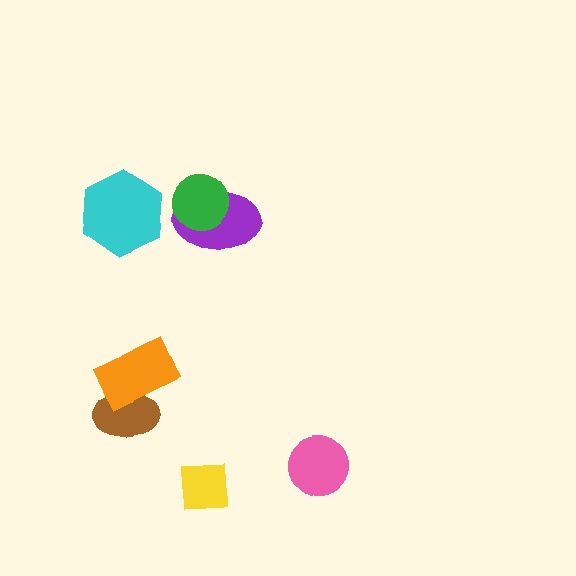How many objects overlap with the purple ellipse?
1 object overlaps with the purple ellipse.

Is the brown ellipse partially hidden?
Yes, it is partially covered by another shape.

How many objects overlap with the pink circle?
0 objects overlap with the pink circle.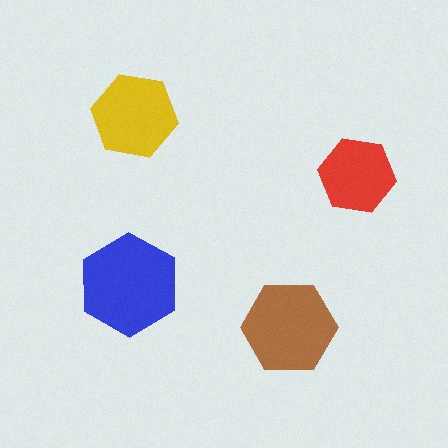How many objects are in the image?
There are 4 objects in the image.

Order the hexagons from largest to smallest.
the blue one, the brown one, the yellow one, the red one.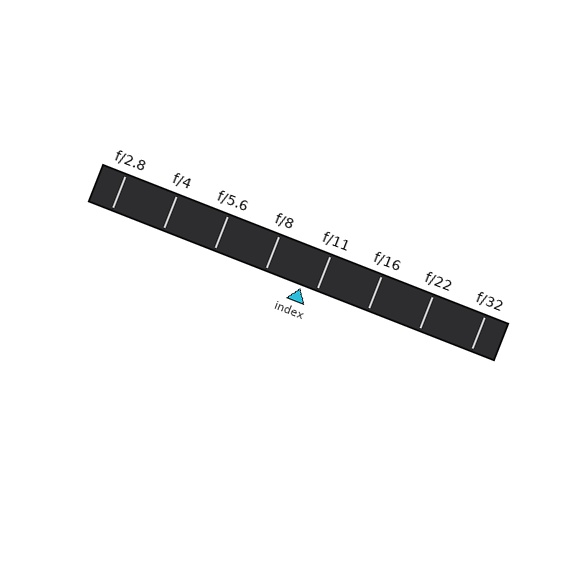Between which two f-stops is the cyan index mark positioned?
The index mark is between f/8 and f/11.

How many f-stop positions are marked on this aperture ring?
There are 8 f-stop positions marked.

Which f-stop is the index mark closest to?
The index mark is closest to f/11.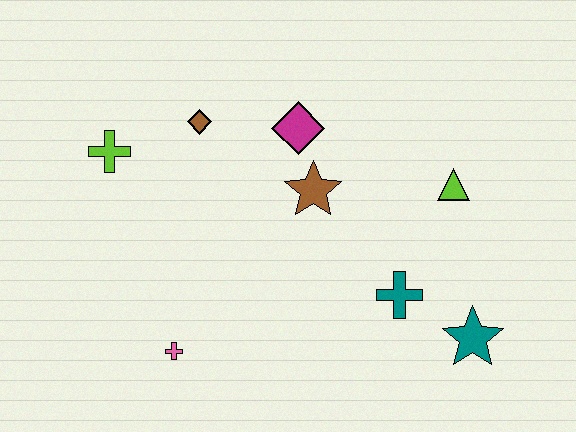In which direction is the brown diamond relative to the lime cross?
The brown diamond is to the right of the lime cross.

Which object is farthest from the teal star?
The lime cross is farthest from the teal star.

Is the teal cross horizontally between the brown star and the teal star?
Yes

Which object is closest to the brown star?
The magenta diamond is closest to the brown star.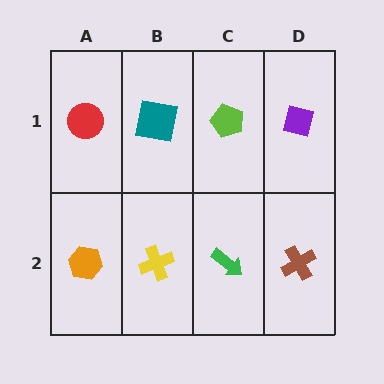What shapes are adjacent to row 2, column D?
A purple square (row 1, column D), a green arrow (row 2, column C).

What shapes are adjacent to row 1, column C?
A green arrow (row 2, column C), a teal square (row 1, column B), a purple square (row 1, column D).